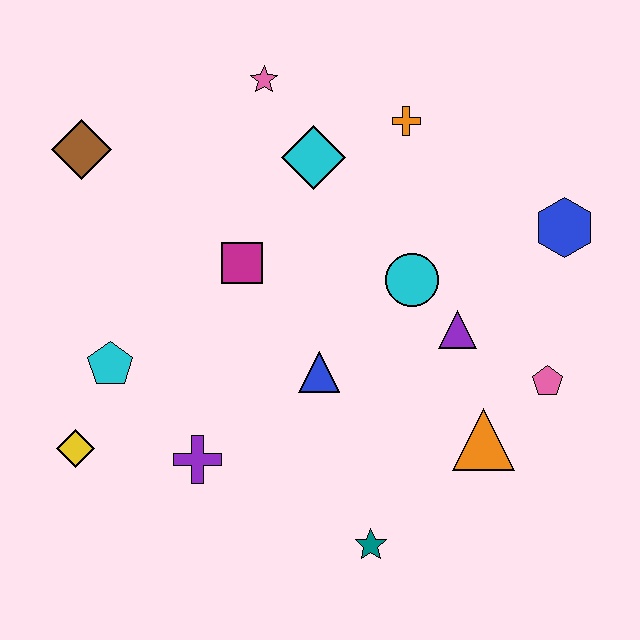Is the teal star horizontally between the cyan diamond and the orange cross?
Yes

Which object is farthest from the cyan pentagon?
The blue hexagon is farthest from the cyan pentagon.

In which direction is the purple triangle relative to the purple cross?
The purple triangle is to the right of the purple cross.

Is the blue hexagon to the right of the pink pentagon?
Yes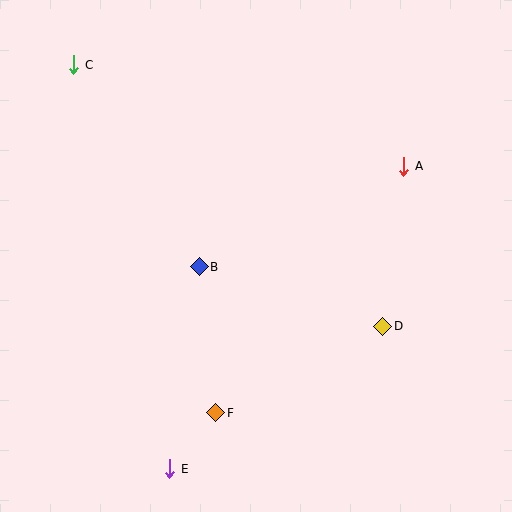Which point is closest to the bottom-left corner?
Point E is closest to the bottom-left corner.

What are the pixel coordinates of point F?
Point F is at (216, 413).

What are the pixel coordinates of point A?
Point A is at (404, 166).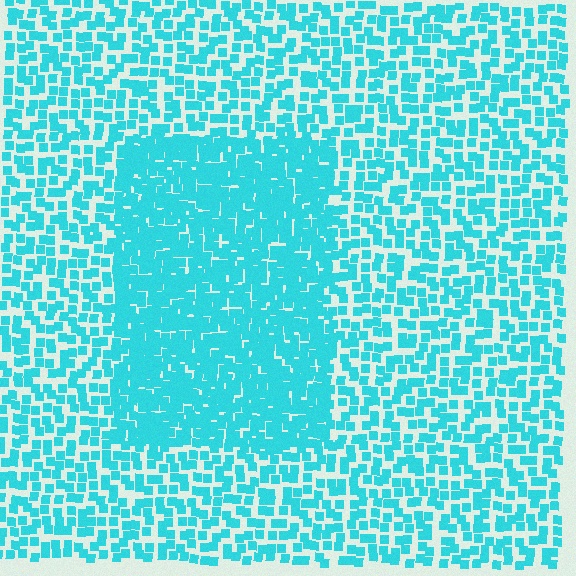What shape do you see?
I see a rectangle.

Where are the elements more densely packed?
The elements are more densely packed inside the rectangle boundary.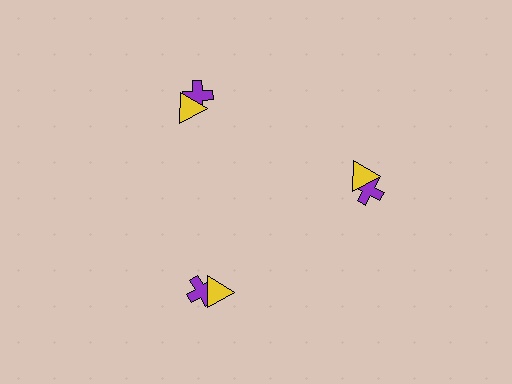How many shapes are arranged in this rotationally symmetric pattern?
There are 6 shapes, arranged in 3 groups of 2.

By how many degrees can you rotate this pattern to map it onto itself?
The pattern maps onto itself every 120 degrees of rotation.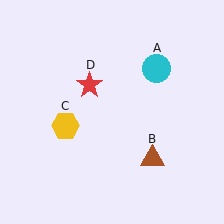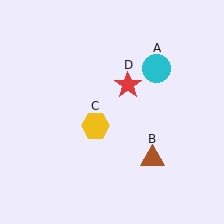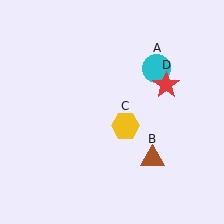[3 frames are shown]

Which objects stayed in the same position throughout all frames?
Cyan circle (object A) and brown triangle (object B) remained stationary.